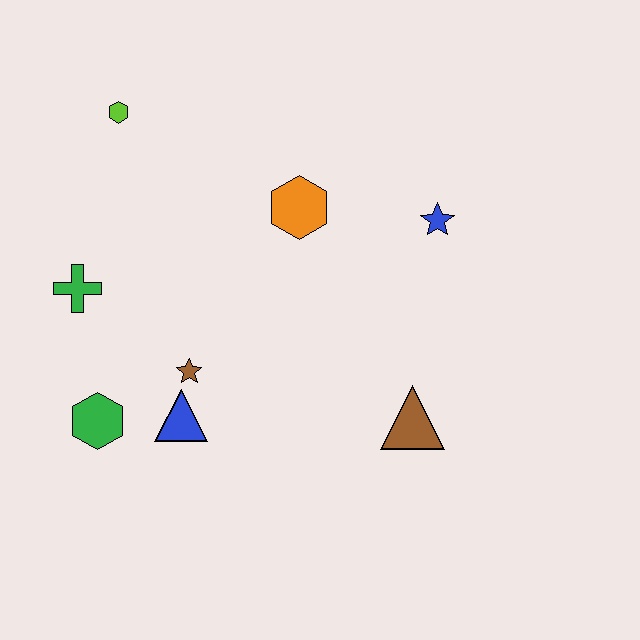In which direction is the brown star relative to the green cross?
The brown star is to the right of the green cross.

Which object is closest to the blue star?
The orange hexagon is closest to the blue star.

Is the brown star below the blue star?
Yes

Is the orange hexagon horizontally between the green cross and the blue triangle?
No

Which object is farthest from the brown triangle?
The lime hexagon is farthest from the brown triangle.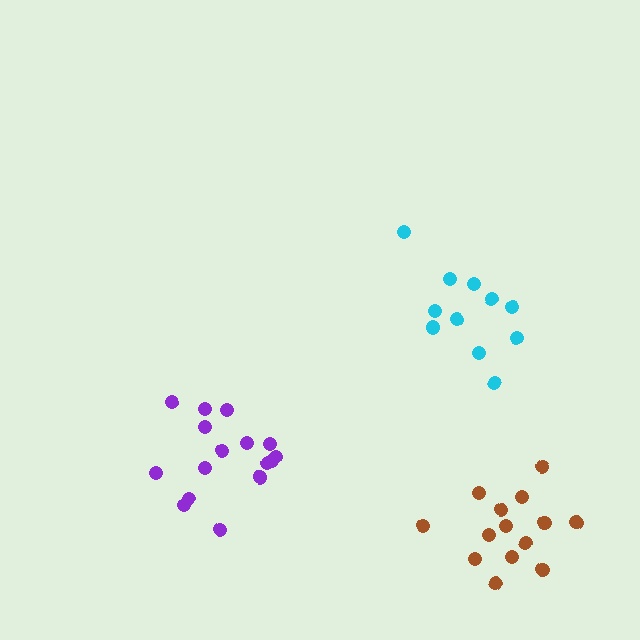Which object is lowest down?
The brown cluster is bottommost.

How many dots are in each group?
Group 1: 11 dots, Group 2: 16 dots, Group 3: 14 dots (41 total).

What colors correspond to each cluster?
The clusters are colored: cyan, purple, brown.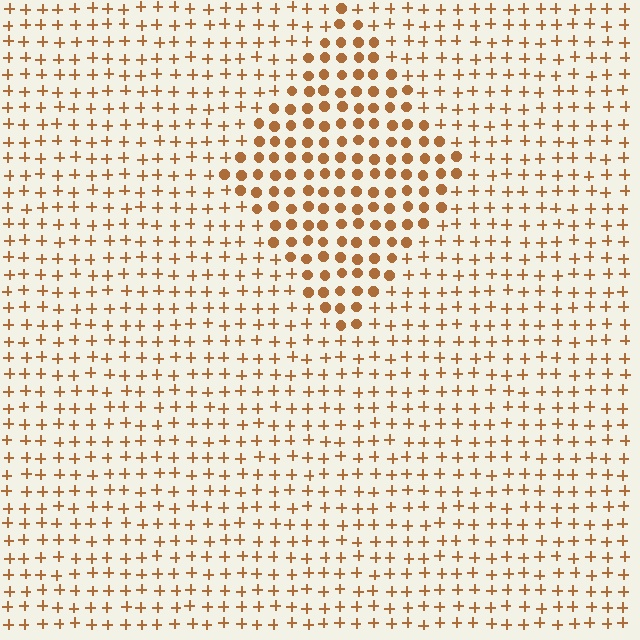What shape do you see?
I see a diamond.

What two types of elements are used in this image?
The image uses circles inside the diamond region and plus signs outside it.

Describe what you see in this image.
The image is filled with small brown elements arranged in a uniform grid. A diamond-shaped region contains circles, while the surrounding area contains plus signs. The boundary is defined purely by the change in element shape.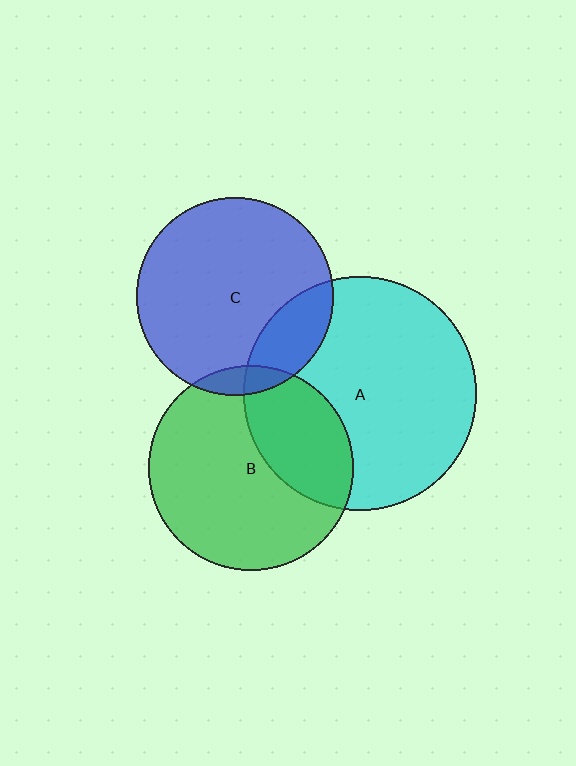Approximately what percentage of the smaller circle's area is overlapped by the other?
Approximately 20%.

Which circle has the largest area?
Circle A (cyan).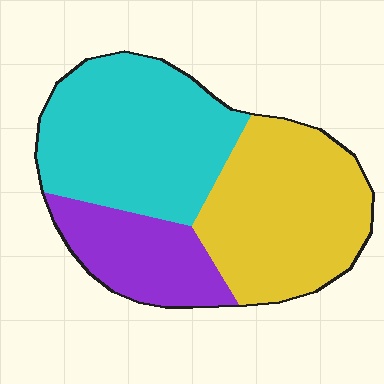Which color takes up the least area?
Purple, at roughly 20%.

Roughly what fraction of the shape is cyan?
Cyan covers roughly 40% of the shape.